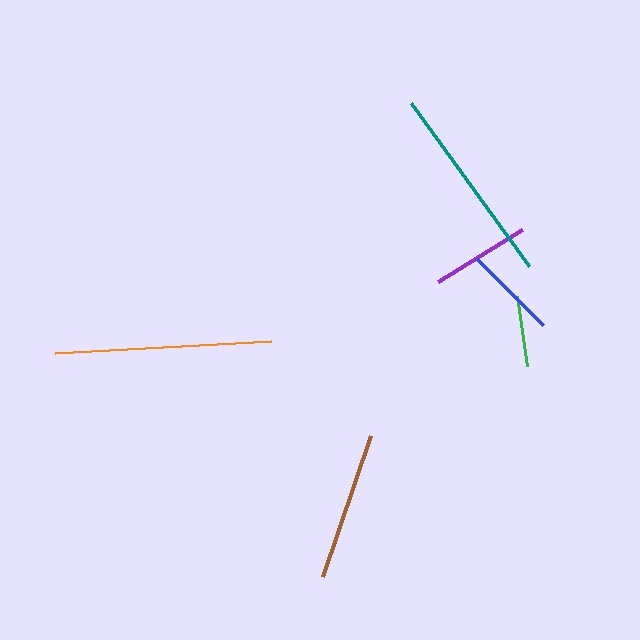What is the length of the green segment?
The green segment is approximately 71 pixels long.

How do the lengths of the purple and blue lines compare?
The purple and blue lines are approximately the same length.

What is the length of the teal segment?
The teal segment is approximately 201 pixels long.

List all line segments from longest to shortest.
From longest to shortest: orange, teal, brown, purple, blue, green.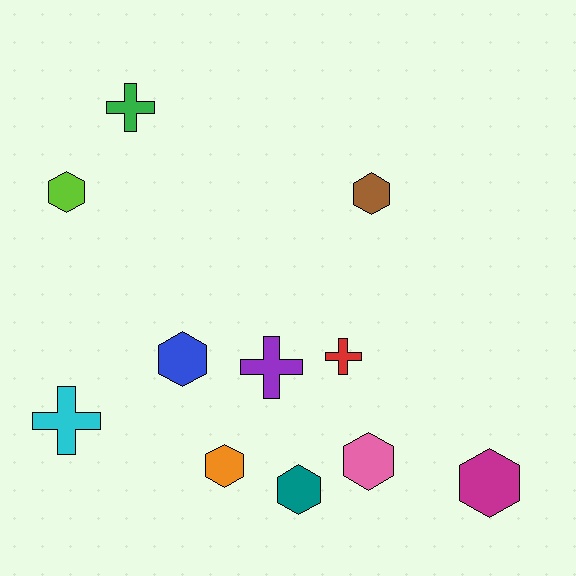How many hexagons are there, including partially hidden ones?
There are 7 hexagons.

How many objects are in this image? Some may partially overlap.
There are 11 objects.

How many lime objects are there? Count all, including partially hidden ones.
There is 1 lime object.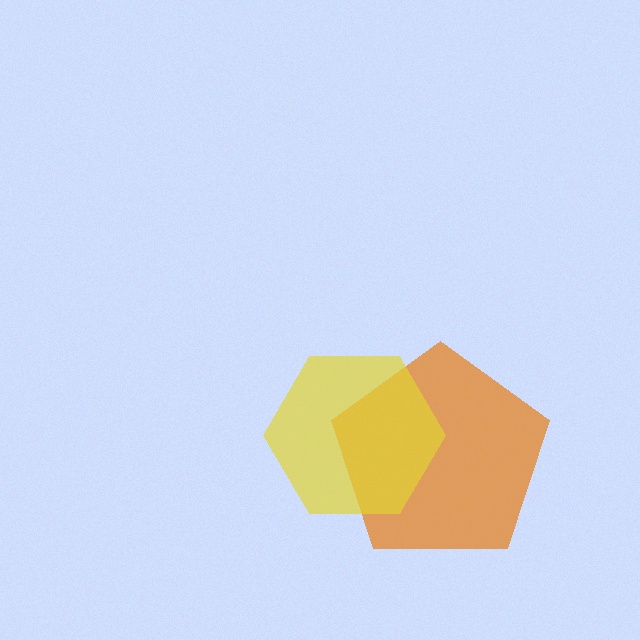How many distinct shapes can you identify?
There are 2 distinct shapes: an orange pentagon, a yellow hexagon.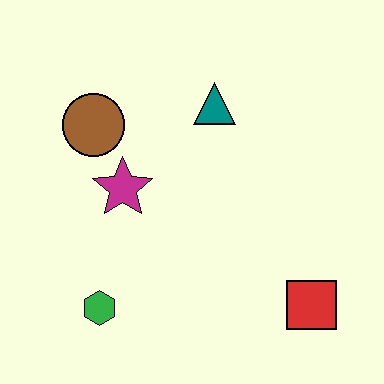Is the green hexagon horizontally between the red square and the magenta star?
No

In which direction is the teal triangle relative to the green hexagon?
The teal triangle is above the green hexagon.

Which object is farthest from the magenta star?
The red square is farthest from the magenta star.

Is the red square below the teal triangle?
Yes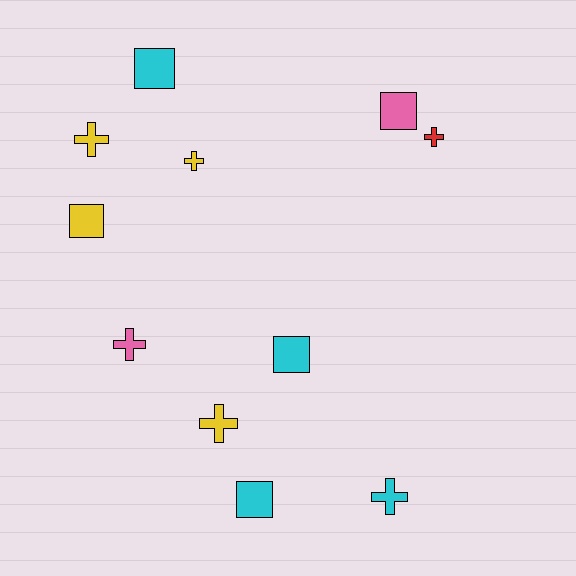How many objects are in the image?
There are 11 objects.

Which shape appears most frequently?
Cross, with 6 objects.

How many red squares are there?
There are no red squares.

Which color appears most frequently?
Yellow, with 4 objects.